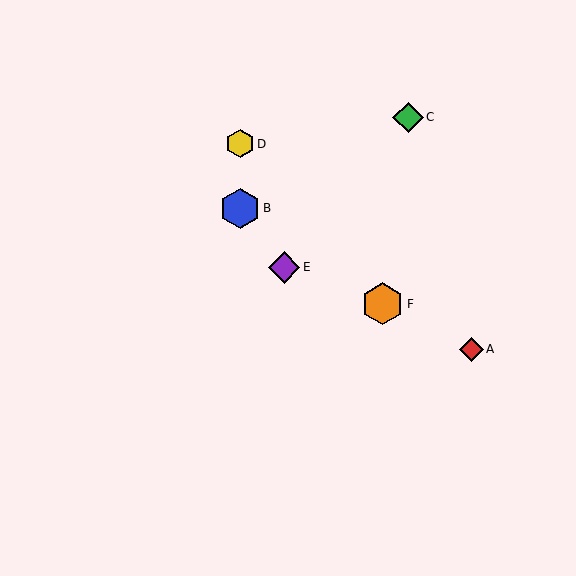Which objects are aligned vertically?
Objects B, D are aligned vertically.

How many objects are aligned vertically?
2 objects (B, D) are aligned vertically.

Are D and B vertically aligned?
Yes, both are at x≈240.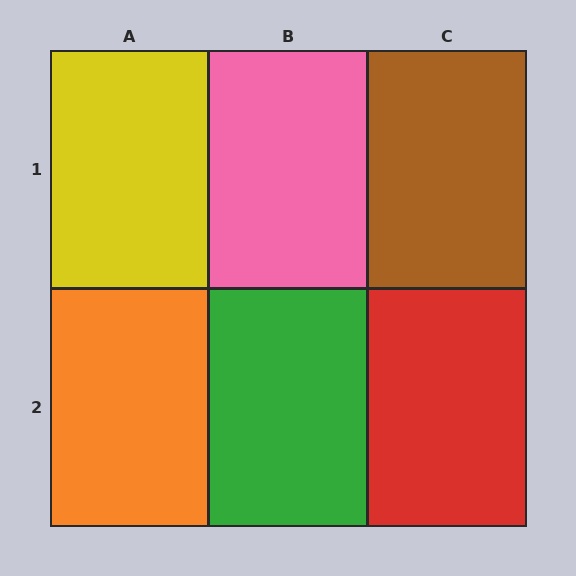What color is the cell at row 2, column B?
Green.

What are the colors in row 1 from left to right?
Yellow, pink, brown.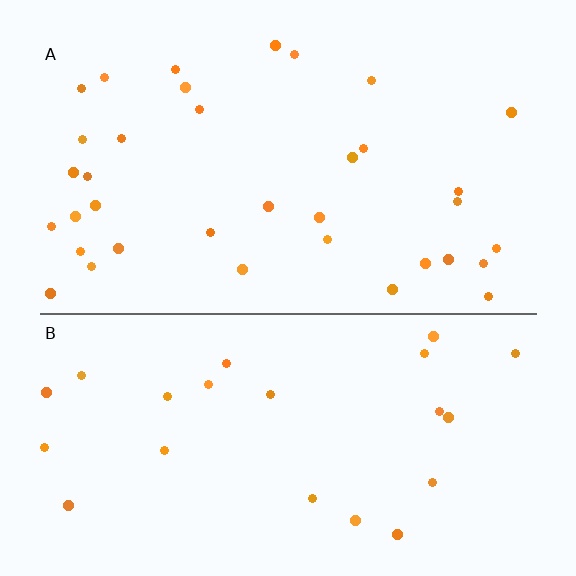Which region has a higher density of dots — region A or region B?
A (the top).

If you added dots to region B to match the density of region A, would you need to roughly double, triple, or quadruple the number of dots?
Approximately double.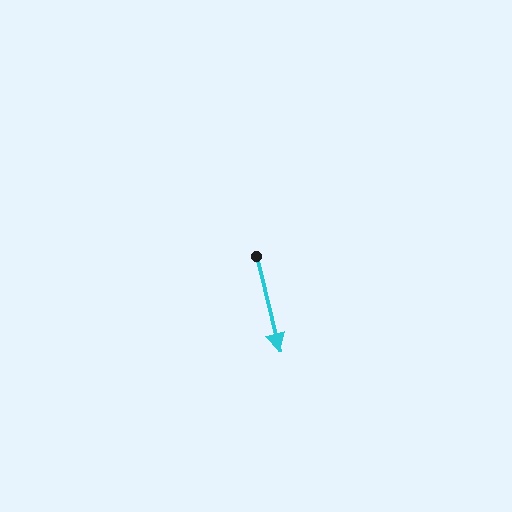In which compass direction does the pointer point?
South.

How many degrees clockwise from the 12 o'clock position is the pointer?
Approximately 166 degrees.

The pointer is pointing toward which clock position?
Roughly 6 o'clock.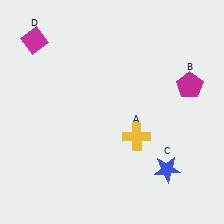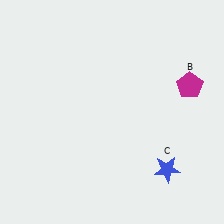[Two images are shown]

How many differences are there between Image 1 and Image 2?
There are 2 differences between the two images.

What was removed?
The magenta diamond (D), the yellow cross (A) were removed in Image 2.